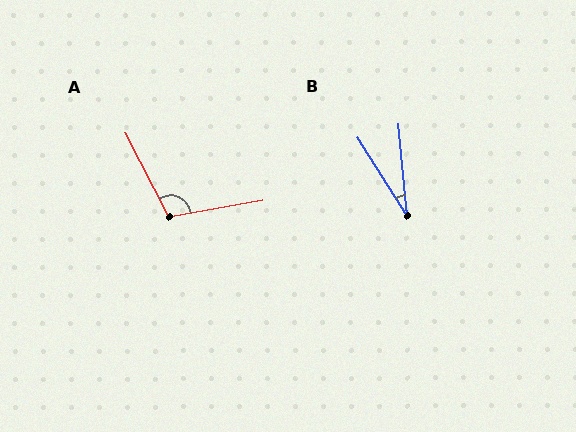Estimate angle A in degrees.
Approximately 107 degrees.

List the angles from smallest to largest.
B (27°), A (107°).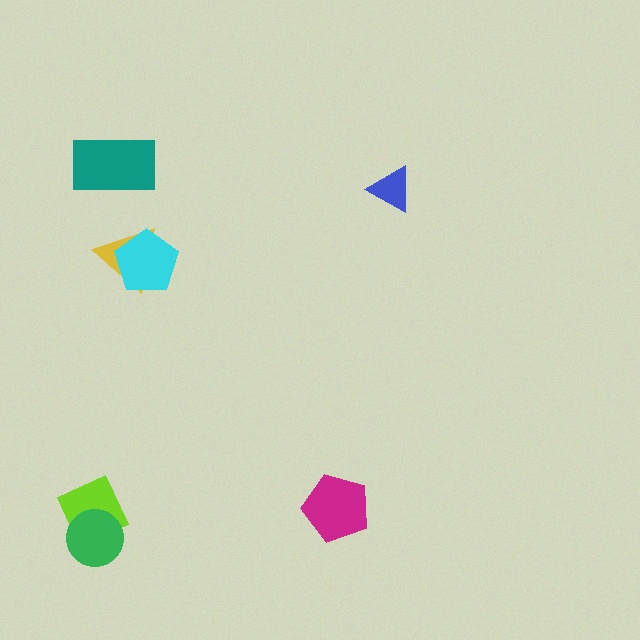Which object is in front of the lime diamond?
The green circle is in front of the lime diamond.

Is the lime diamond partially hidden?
Yes, it is partially covered by another shape.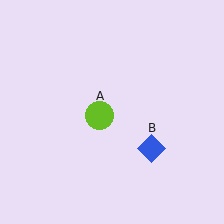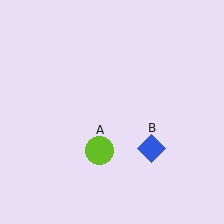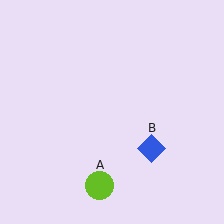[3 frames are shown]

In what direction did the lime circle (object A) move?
The lime circle (object A) moved down.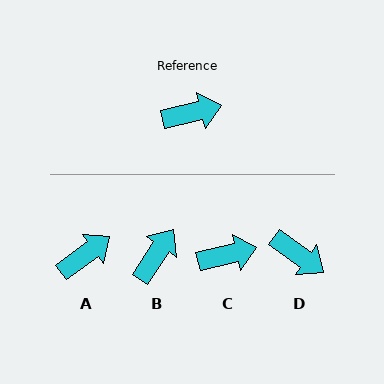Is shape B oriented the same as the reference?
No, it is off by about 43 degrees.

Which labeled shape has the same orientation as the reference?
C.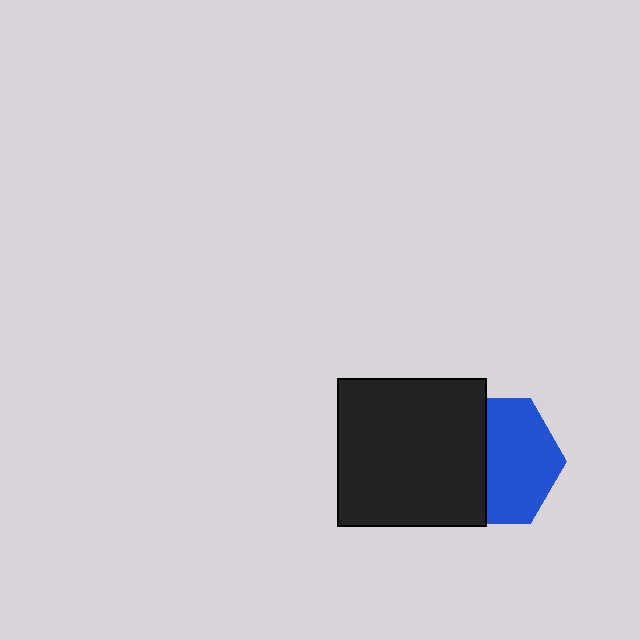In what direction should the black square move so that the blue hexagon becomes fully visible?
The black square should move left. That is the shortest direction to clear the overlap and leave the blue hexagon fully visible.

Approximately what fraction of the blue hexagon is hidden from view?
Roughly 44% of the blue hexagon is hidden behind the black square.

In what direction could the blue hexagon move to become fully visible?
The blue hexagon could move right. That would shift it out from behind the black square entirely.